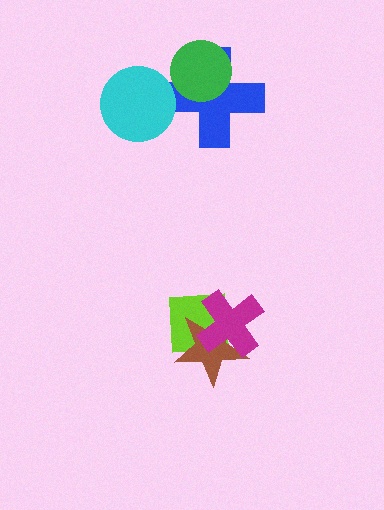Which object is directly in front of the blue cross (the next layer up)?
The green circle is directly in front of the blue cross.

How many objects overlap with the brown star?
2 objects overlap with the brown star.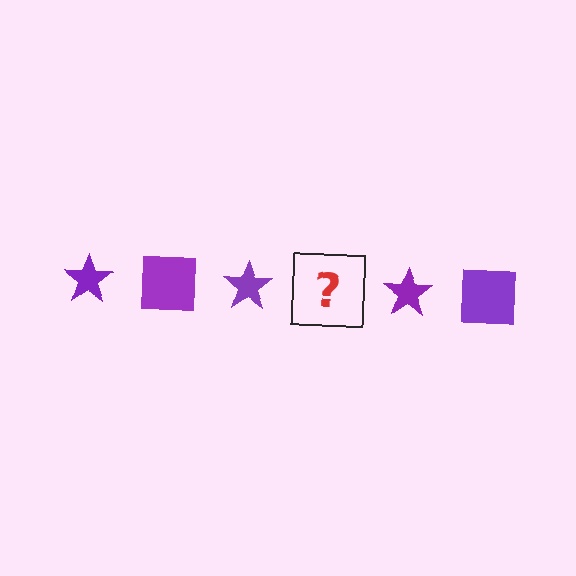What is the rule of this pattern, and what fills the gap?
The rule is that the pattern cycles through star, square shapes in purple. The gap should be filled with a purple square.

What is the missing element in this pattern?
The missing element is a purple square.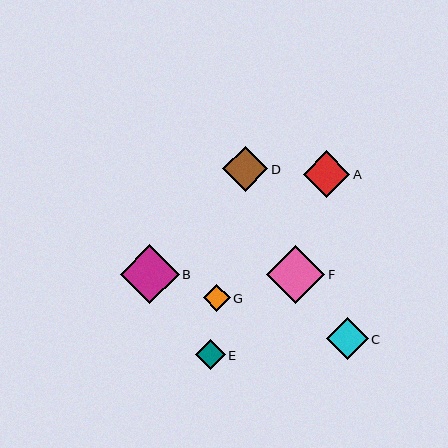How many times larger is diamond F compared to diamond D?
Diamond F is approximately 1.3 times the size of diamond D.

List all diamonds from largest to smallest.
From largest to smallest: B, F, A, D, C, E, G.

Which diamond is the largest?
Diamond B is the largest with a size of approximately 59 pixels.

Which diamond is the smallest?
Diamond G is the smallest with a size of approximately 26 pixels.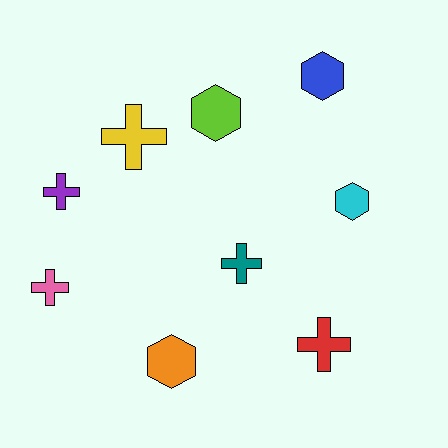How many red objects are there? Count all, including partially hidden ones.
There is 1 red object.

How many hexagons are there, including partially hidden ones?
There are 4 hexagons.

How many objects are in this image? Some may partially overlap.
There are 9 objects.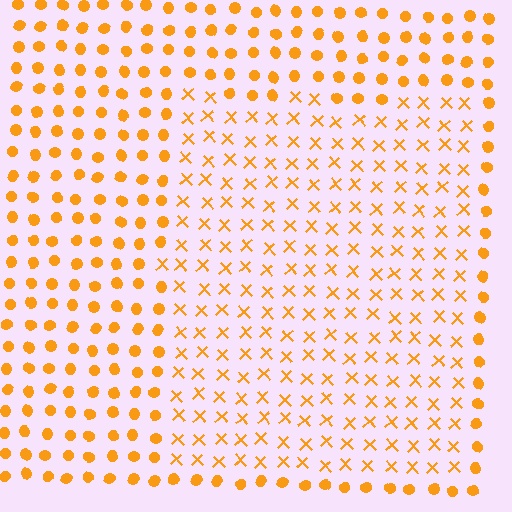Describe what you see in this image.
The image is filled with small orange elements arranged in a uniform grid. A rectangle-shaped region contains X marks, while the surrounding area contains circles. The boundary is defined purely by the change in element shape.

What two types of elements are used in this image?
The image uses X marks inside the rectangle region and circles outside it.